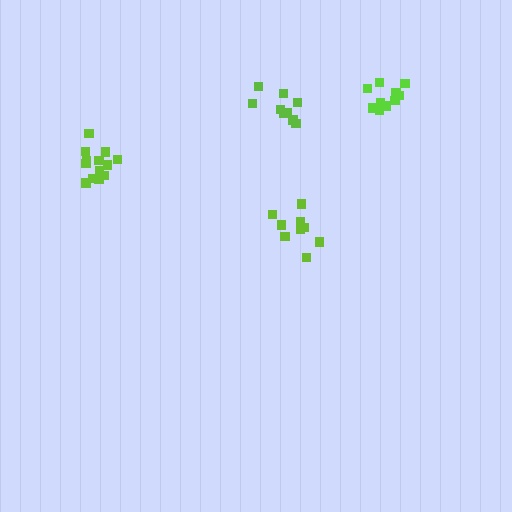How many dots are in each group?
Group 1: 9 dots, Group 2: 13 dots, Group 3: 9 dots, Group 4: 10 dots (41 total).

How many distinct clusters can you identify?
There are 4 distinct clusters.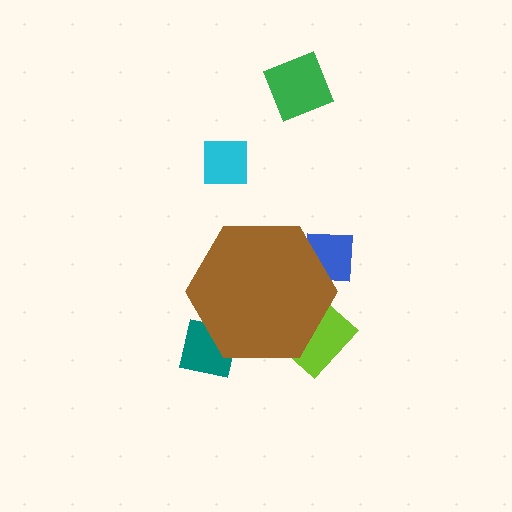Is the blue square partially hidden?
Yes, the blue square is partially hidden behind the brown hexagon.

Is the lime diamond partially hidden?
Yes, the lime diamond is partially hidden behind the brown hexagon.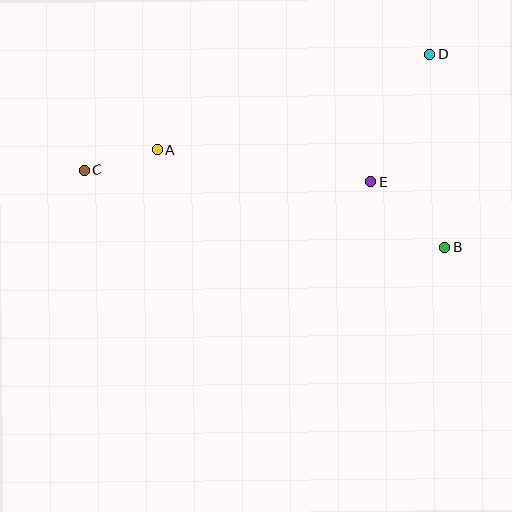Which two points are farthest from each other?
Points B and C are farthest from each other.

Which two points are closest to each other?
Points A and C are closest to each other.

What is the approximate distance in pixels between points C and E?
The distance between C and E is approximately 287 pixels.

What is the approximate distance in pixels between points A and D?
The distance between A and D is approximately 289 pixels.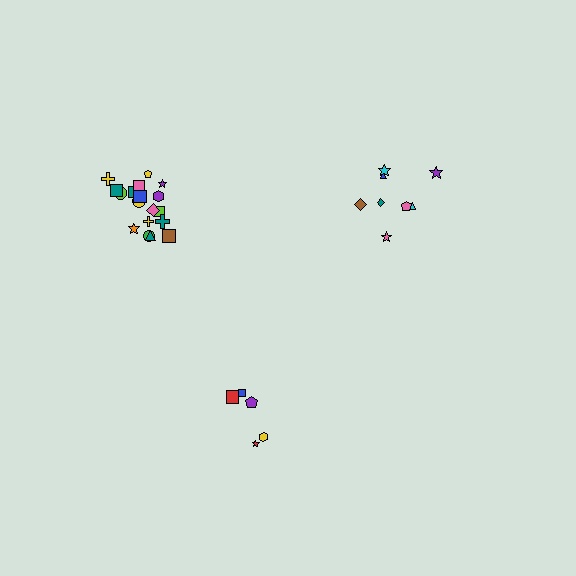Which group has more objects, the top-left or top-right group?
The top-left group.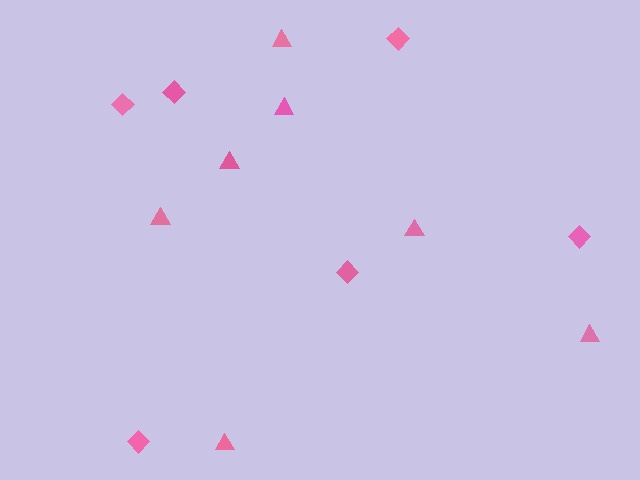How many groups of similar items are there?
There are 2 groups: one group of diamonds (6) and one group of triangles (7).